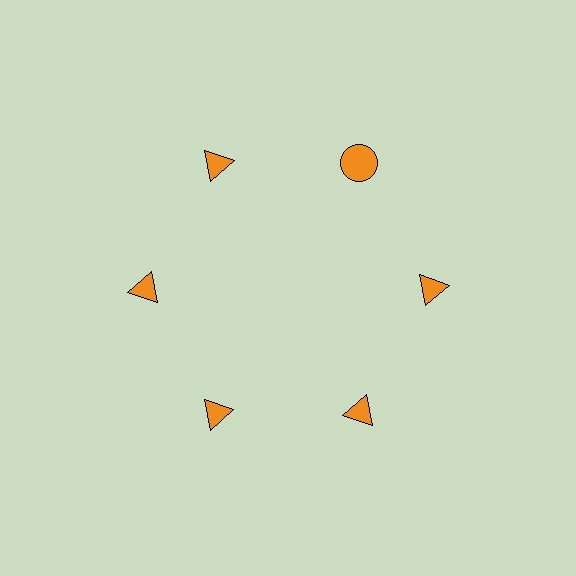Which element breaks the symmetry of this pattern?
The orange circle at roughly the 1 o'clock position breaks the symmetry. All other shapes are orange triangles.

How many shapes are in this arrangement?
There are 6 shapes arranged in a ring pattern.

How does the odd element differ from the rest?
It has a different shape: circle instead of triangle.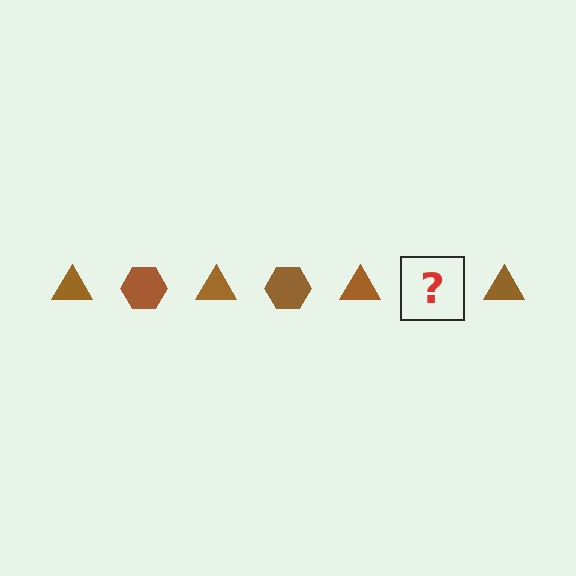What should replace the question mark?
The question mark should be replaced with a brown hexagon.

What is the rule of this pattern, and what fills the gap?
The rule is that the pattern cycles through triangle, hexagon shapes in brown. The gap should be filled with a brown hexagon.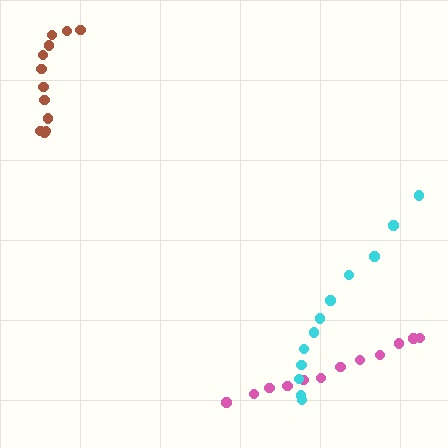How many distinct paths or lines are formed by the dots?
There are 3 distinct paths.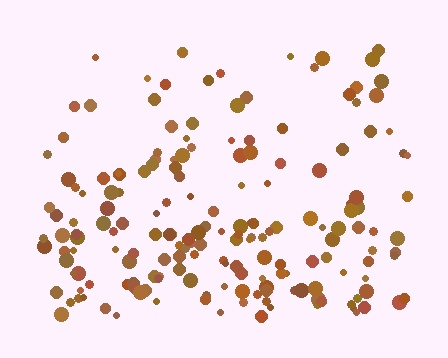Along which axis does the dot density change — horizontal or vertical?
Vertical.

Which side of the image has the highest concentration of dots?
The bottom.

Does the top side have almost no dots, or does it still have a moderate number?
Still a moderate number, just noticeably fewer than the bottom.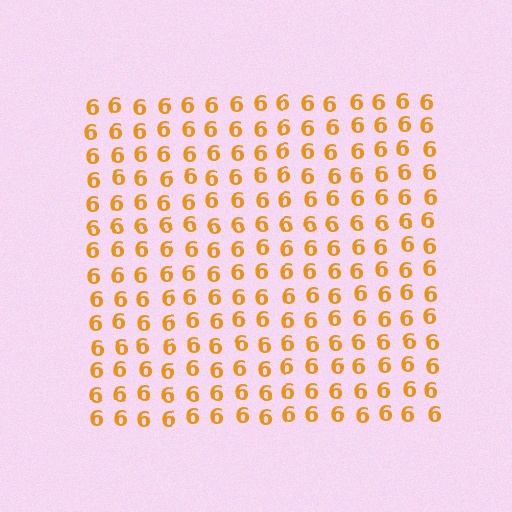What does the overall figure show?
The overall figure shows a square.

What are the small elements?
The small elements are digit 6's.